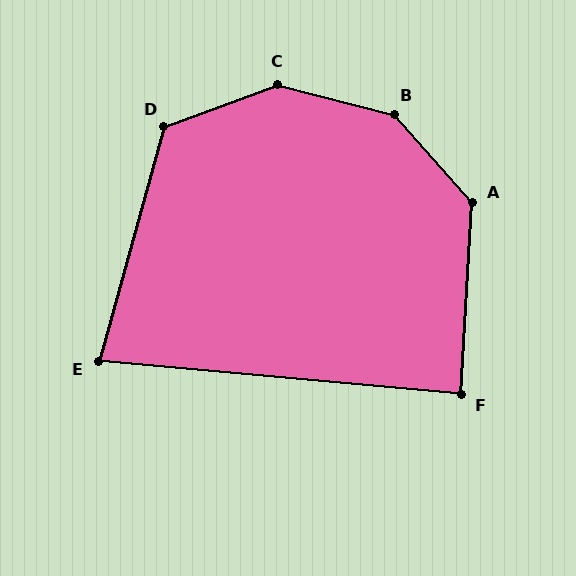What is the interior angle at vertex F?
Approximately 88 degrees (approximately right).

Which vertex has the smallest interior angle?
E, at approximately 80 degrees.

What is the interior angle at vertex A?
Approximately 135 degrees (obtuse).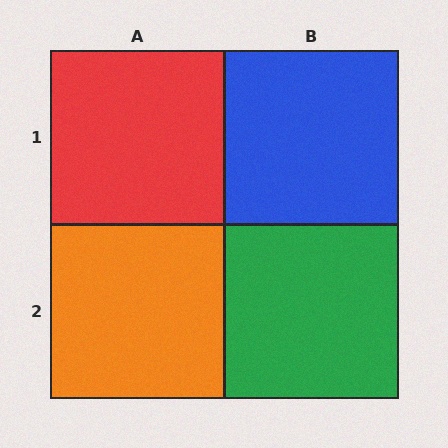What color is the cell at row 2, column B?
Green.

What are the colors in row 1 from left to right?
Red, blue.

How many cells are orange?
1 cell is orange.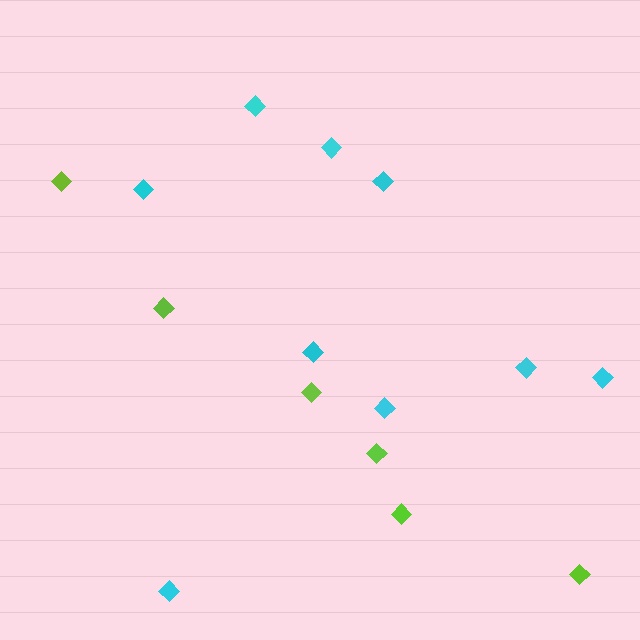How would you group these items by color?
There are 2 groups: one group of cyan diamonds (9) and one group of lime diamonds (6).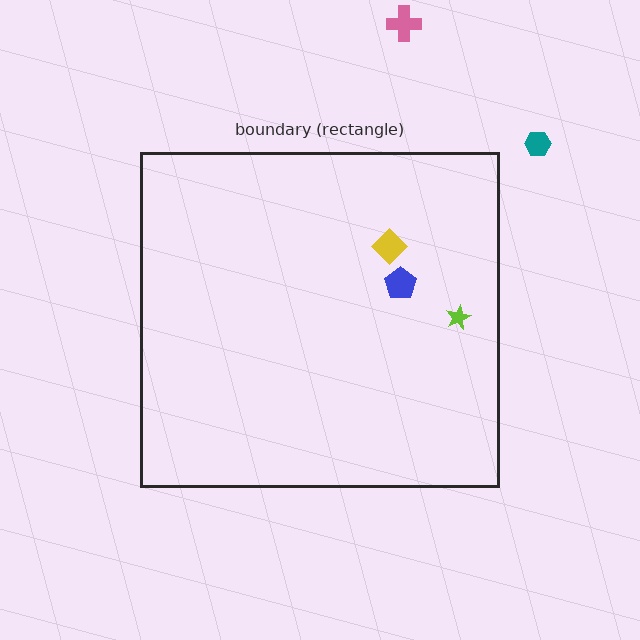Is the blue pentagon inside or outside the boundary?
Inside.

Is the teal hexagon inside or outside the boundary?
Outside.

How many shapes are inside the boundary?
3 inside, 2 outside.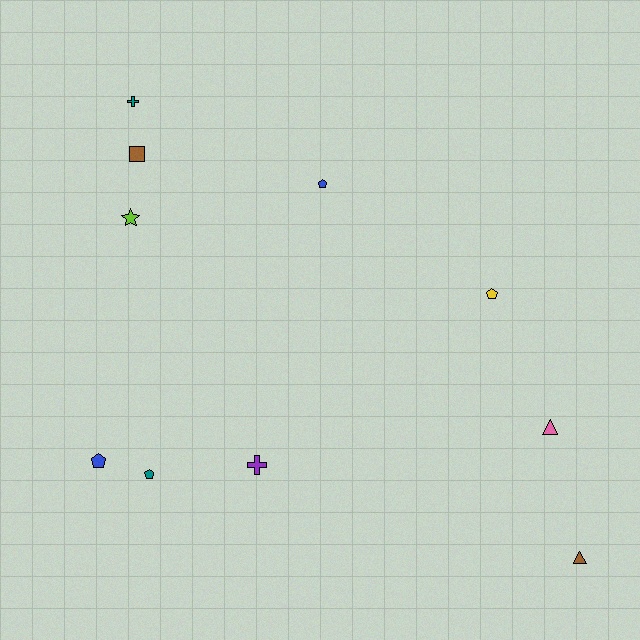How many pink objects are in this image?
There is 1 pink object.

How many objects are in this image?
There are 10 objects.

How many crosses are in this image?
There are 2 crosses.